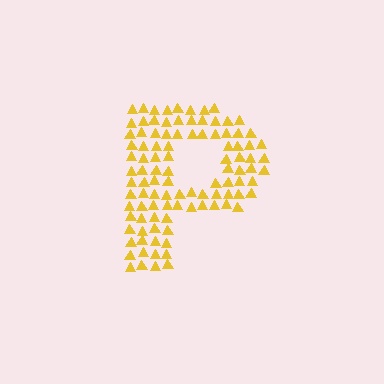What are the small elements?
The small elements are triangles.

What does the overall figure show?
The overall figure shows the letter P.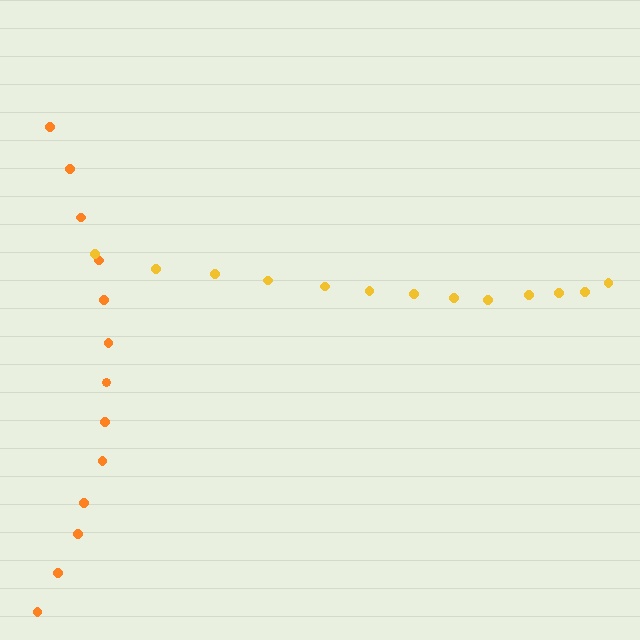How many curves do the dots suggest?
There are 2 distinct paths.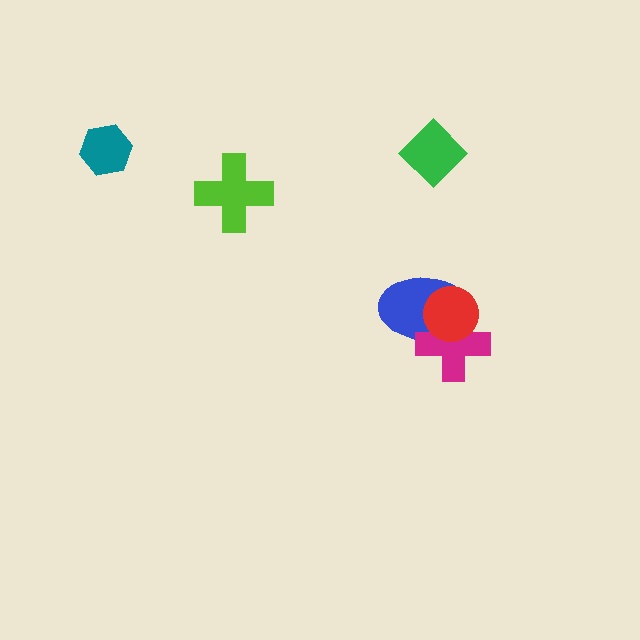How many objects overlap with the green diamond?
0 objects overlap with the green diamond.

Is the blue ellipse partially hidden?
Yes, it is partially covered by another shape.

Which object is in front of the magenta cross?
The red circle is in front of the magenta cross.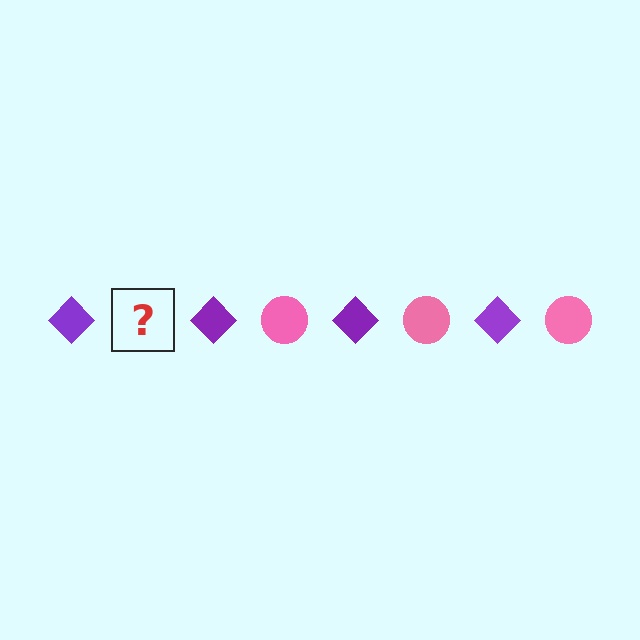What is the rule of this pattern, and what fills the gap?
The rule is that the pattern alternates between purple diamond and pink circle. The gap should be filled with a pink circle.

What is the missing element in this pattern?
The missing element is a pink circle.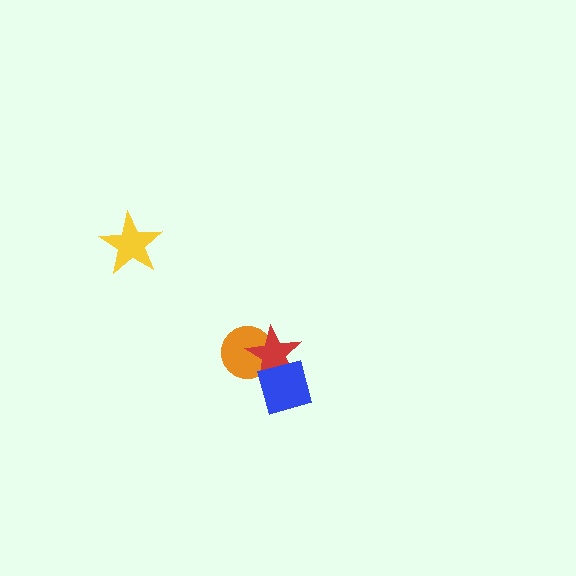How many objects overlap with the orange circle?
2 objects overlap with the orange circle.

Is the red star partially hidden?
Yes, it is partially covered by another shape.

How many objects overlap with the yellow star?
0 objects overlap with the yellow star.